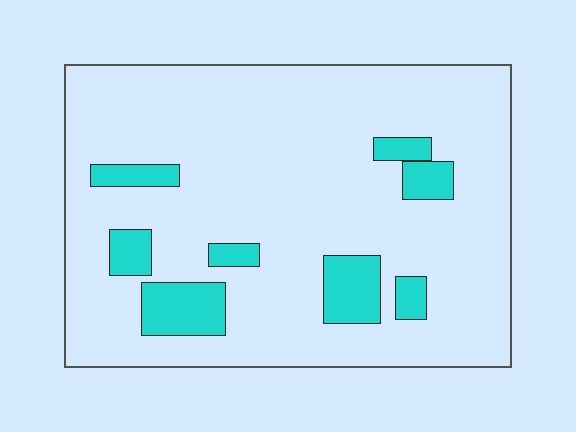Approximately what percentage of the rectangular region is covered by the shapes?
Approximately 15%.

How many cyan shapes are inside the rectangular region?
8.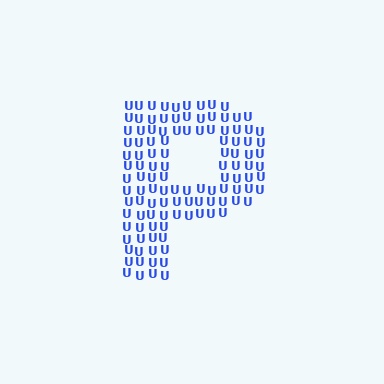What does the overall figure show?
The overall figure shows the letter P.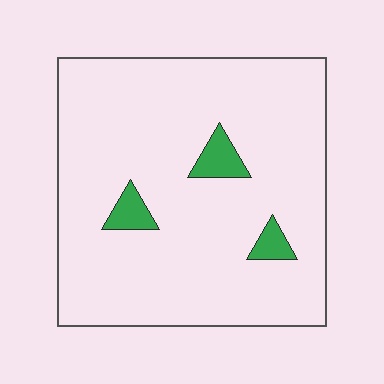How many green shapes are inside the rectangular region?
3.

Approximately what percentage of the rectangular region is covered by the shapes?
Approximately 5%.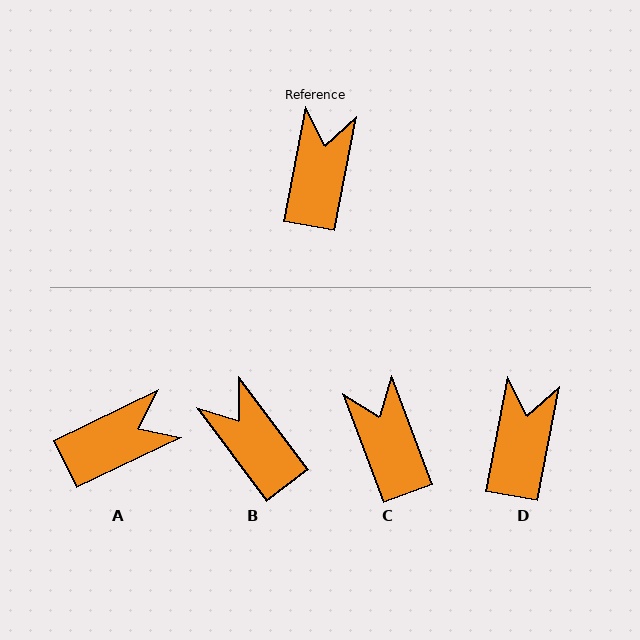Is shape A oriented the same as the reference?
No, it is off by about 54 degrees.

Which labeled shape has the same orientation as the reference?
D.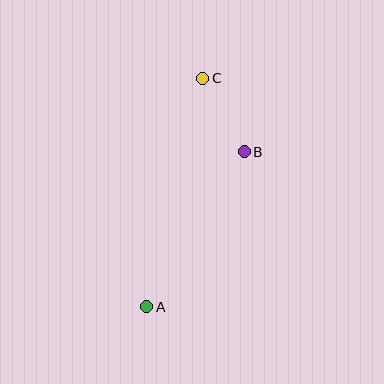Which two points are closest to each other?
Points B and C are closest to each other.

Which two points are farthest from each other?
Points A and C are farthest from each other.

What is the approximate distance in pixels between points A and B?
The distance between A and B is approximately 183 pixels.